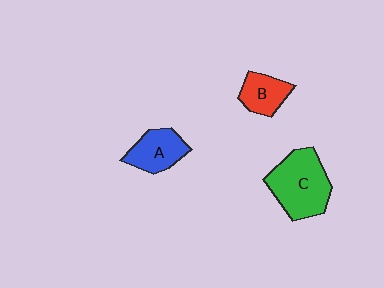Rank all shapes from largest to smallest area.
From largest to smallest: C (green), A (blue), B (red).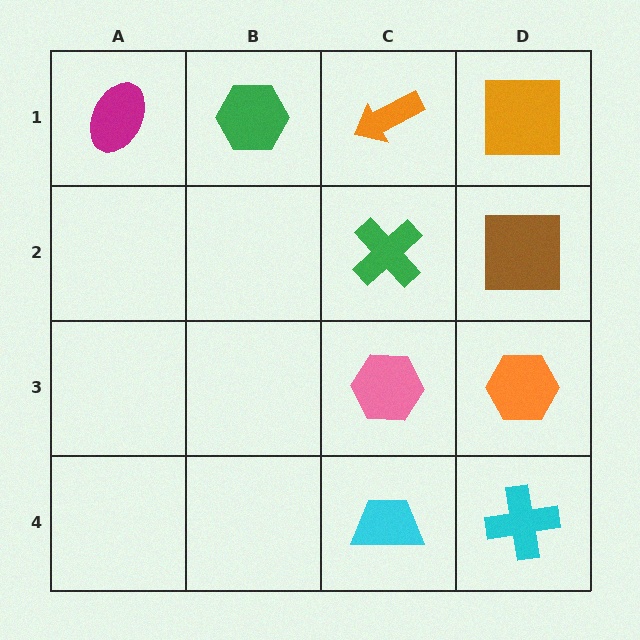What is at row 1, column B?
A green hexagon.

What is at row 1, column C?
An orange arrow.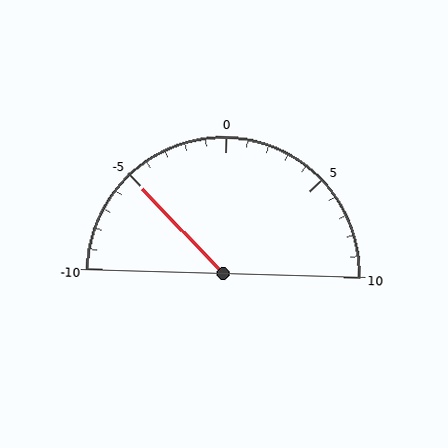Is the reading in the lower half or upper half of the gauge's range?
The reading is in the lower half of the range (-10 to 10).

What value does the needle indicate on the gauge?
The needle indicates approximately -5.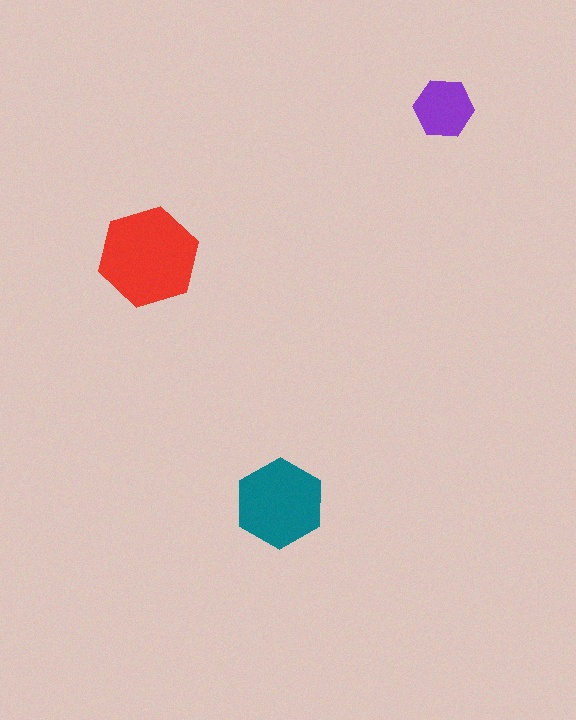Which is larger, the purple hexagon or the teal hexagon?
The teal one.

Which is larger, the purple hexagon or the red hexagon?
The red one.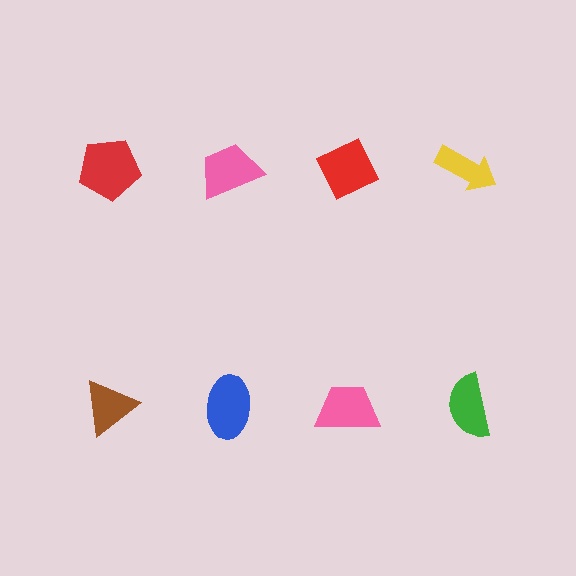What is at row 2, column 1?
A brown triangle.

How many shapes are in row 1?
4 shapes.